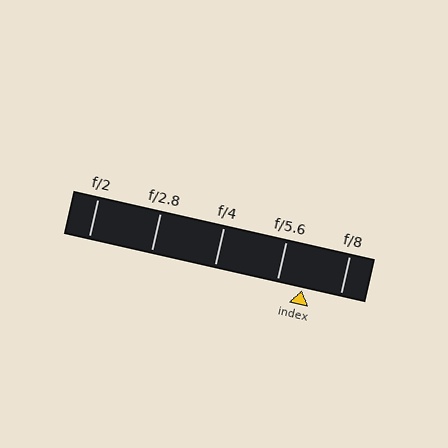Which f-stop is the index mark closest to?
The index mark is closest to f/5.6.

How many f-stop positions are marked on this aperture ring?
There are 5 f-stop positions marked.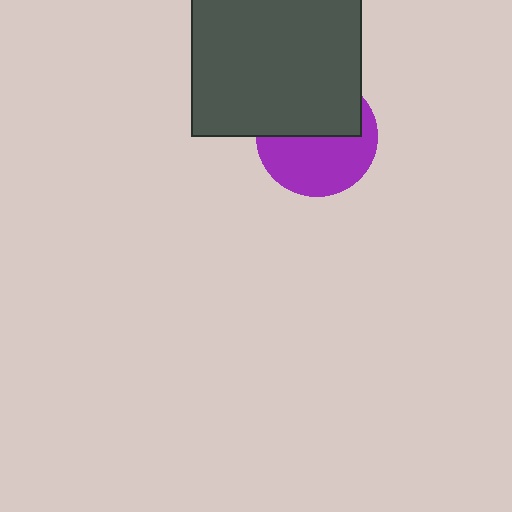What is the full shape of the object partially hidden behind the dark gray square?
The partially hidden object is a purple circle.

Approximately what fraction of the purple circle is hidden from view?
Roughly 47% of the purple circle is hidden behind the dark gray square.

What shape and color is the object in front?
The object in front is a dark gray square.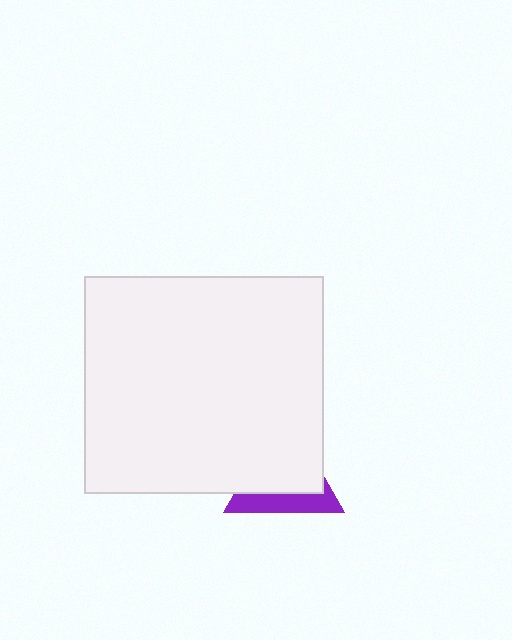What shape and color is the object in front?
The object in front is a white rectangle.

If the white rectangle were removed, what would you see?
You would see the complete purple triangle.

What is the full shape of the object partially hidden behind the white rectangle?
The partially hidden object is a purple triangle.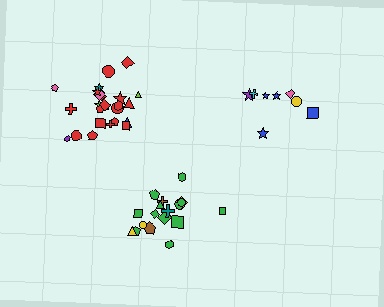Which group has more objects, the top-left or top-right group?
The top-left group.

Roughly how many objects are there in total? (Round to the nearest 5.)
Roughly 50 objects in total.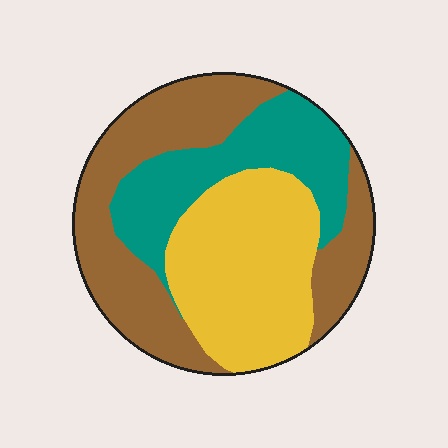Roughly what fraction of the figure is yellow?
Yellow takes up between a third and a half of the figure.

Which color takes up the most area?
Brown, at roughly 40%.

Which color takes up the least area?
Teal, at roughly 25%.